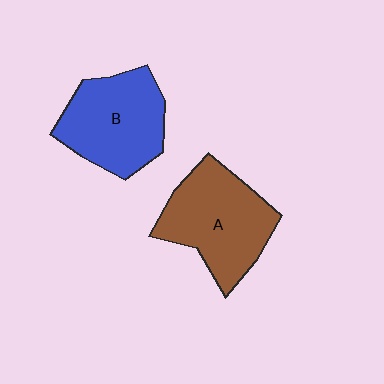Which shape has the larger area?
Shape A (brown).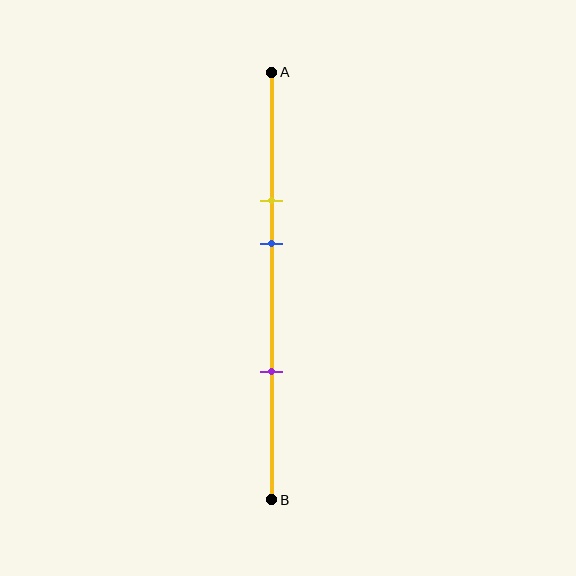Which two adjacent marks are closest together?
The yellow and blue marks are the closest adjacent pair.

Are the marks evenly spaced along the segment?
No, the marks are not evenly spaced.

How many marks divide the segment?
There are 3 marks dividing the segment.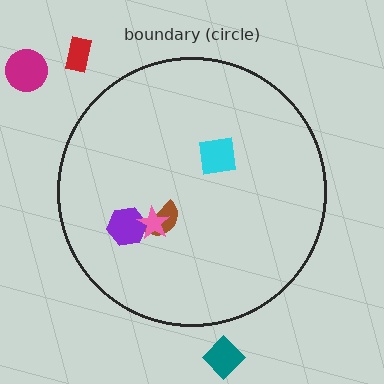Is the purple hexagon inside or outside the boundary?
Inside.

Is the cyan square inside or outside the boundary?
Inside.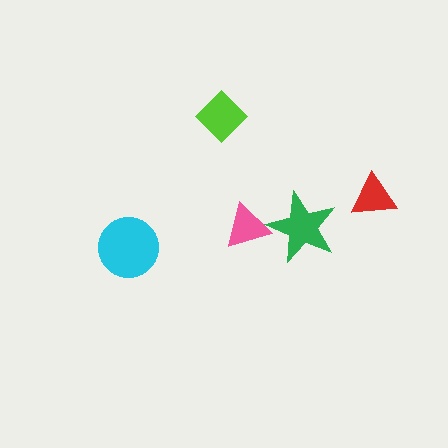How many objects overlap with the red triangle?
0 objects overlap with the red triangle.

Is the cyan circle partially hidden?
No, no other shape covers it.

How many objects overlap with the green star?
1 object overlaps with the green star.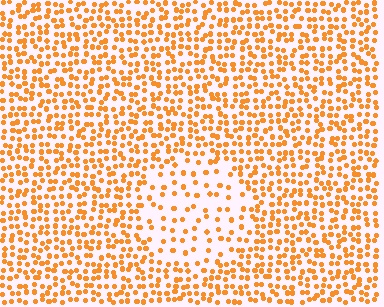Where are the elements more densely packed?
The elements are more densely packed outside the circle boundary.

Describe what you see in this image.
The image contains small orange elements arranged at two different densities. A circle-shaped region is visible where the elements are less densely packed than the surrounding area.